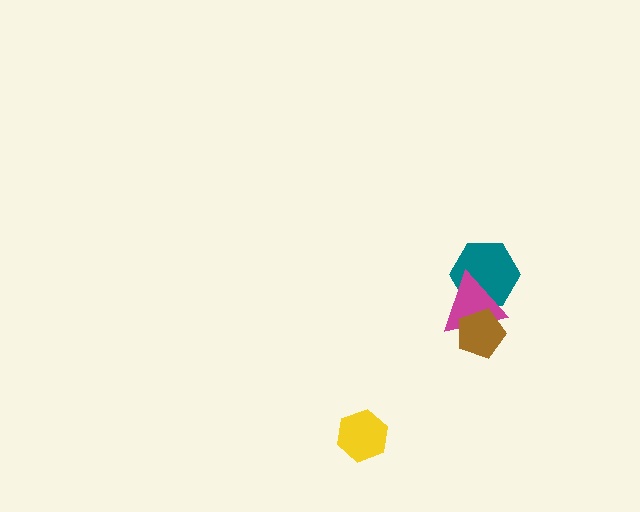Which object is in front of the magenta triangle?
The brown pentagon is in front of the magenta triangle.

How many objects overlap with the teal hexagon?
1 object overlaps with the teal hexagon.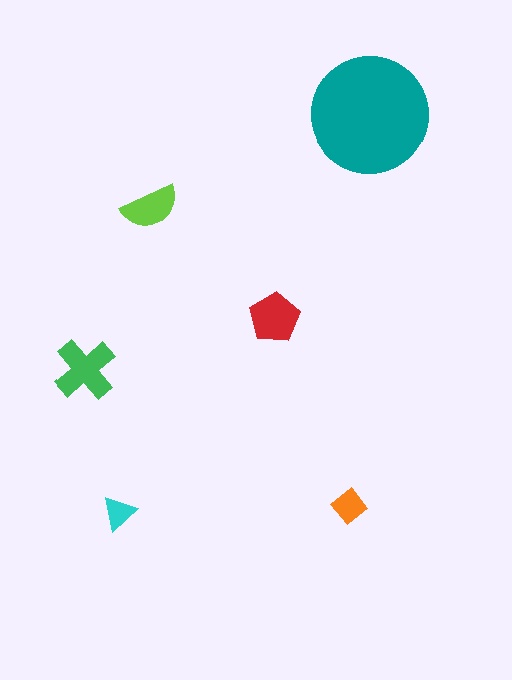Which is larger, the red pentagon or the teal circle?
The teal circle.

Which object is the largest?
The teal circle.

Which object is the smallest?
The cyan triangle.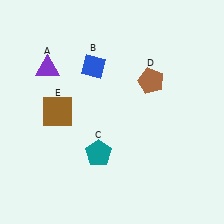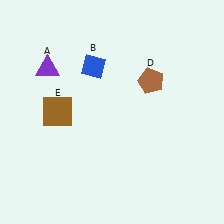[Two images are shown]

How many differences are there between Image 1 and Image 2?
There is 1 difference between the two images.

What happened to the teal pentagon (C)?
The teal pentagon (C) was removed in Image 2. It was in the bottom-left area of Image 1.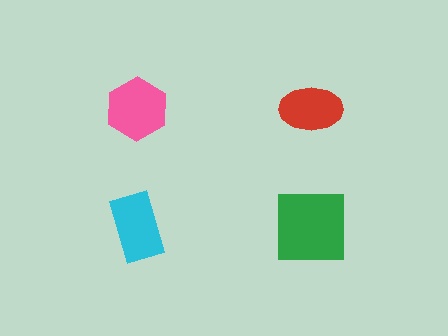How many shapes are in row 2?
2 shapes.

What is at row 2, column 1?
A cyan rectangle.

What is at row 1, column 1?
A pink hexagon.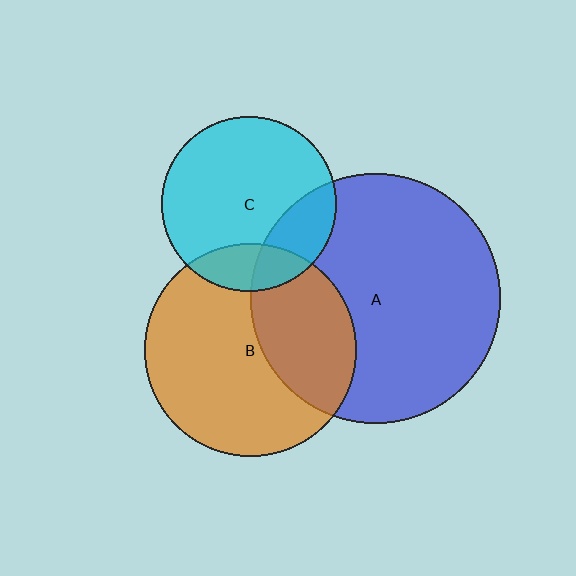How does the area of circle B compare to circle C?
Approximately 1.5 times.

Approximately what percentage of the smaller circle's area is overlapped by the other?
Approximately 15%.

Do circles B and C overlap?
Yes.